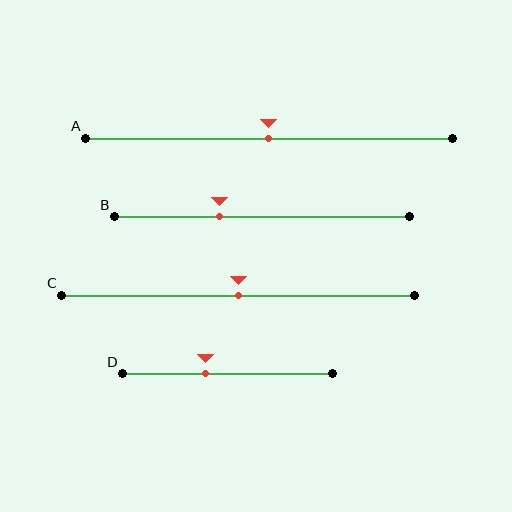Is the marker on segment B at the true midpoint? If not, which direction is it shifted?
No, the marker on segment B is shifted to the left by about 14% of the segment length.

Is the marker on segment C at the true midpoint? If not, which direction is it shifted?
Yes, the marker on segment C is at the true midpoint.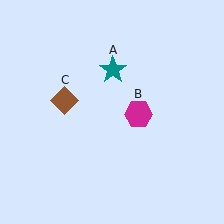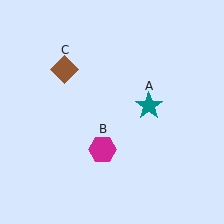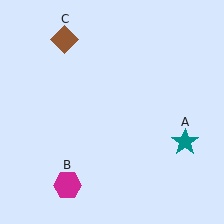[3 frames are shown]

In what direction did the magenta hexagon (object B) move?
The magenta hexagon (object B) moved down and to the left.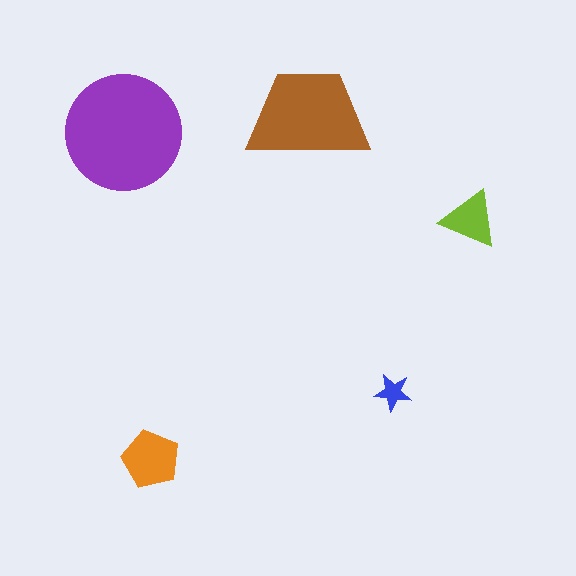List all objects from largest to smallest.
The purple circle, the brown trapezoid, the orange pentagon, the lime triangle, the blue star.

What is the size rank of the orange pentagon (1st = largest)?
3rd.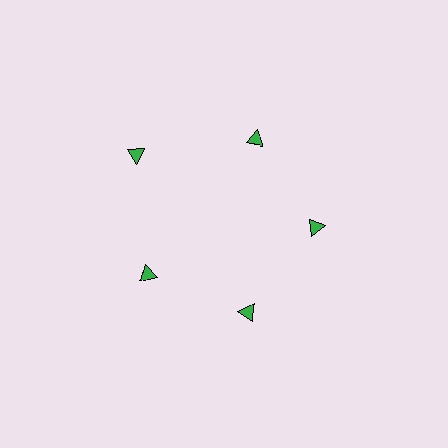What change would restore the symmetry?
The symmetry would be restored by moving it inward, back onto the ring so that all 5 triangles sit at equal angles and equal distance from the center.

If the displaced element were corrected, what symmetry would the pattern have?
It would have 5-fold rotational symmetry — the pattern would map onto itself every 72 degrees.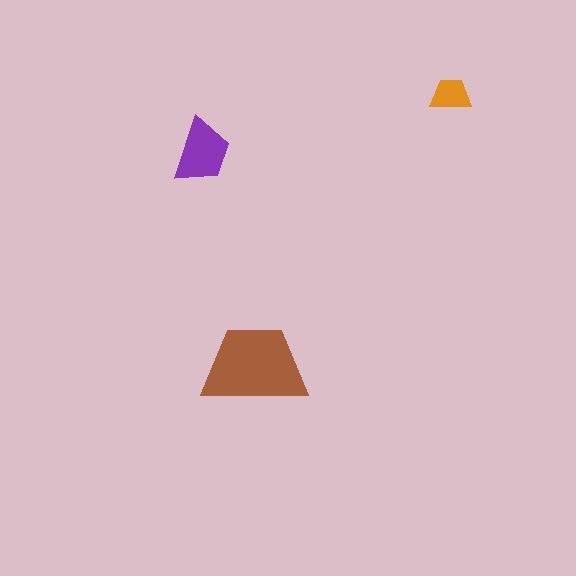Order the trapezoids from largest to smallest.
the brown one, the purple one, the orange one.